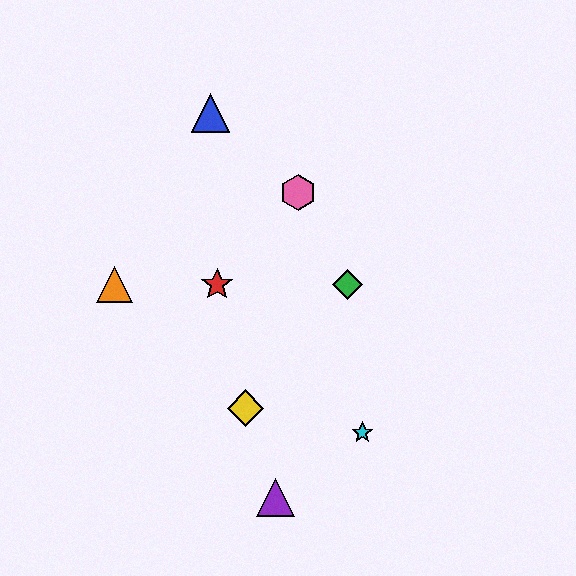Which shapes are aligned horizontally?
The red star, the green diamond, the orange triangle are aligned horizontally.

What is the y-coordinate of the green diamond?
The green diamond is at y≈285.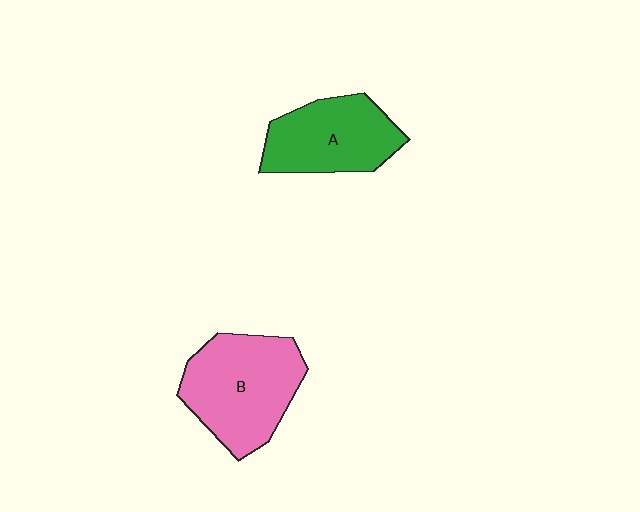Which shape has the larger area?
Shape B (pink).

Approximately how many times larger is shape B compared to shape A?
Approximately 1.3 times.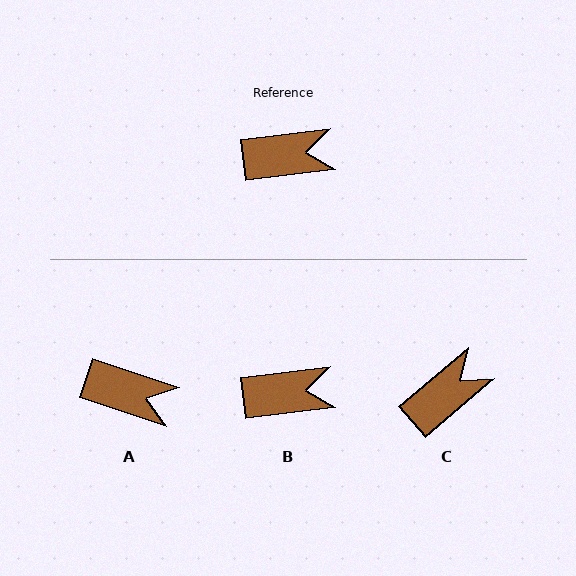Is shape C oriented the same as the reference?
No, it is off by about 33 degrees.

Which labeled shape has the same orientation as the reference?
B.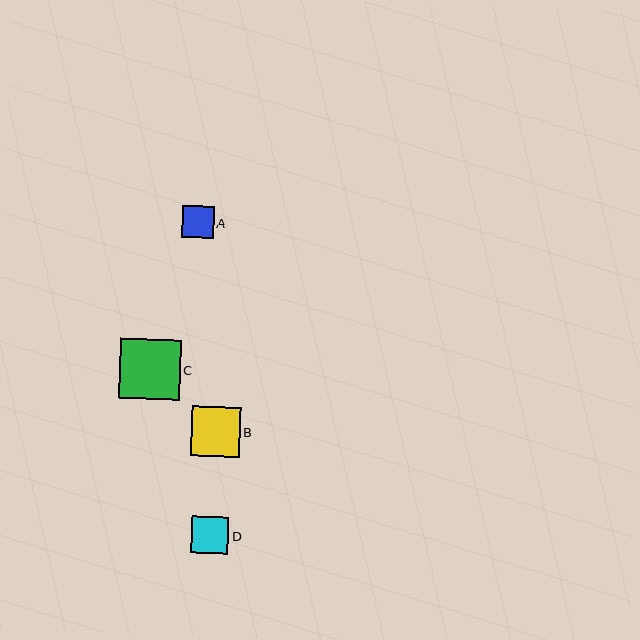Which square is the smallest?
Square A is the smallest with a size of approximately 32 pixels.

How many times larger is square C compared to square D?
Square C is approximately 1.6 times the size of square D.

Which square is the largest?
Square C is the largest with a size of approximately 60 pixels.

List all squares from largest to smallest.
From largest to smallest: C, B, D, A.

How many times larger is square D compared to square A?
Square D is approximately 1.2 times the size of square A.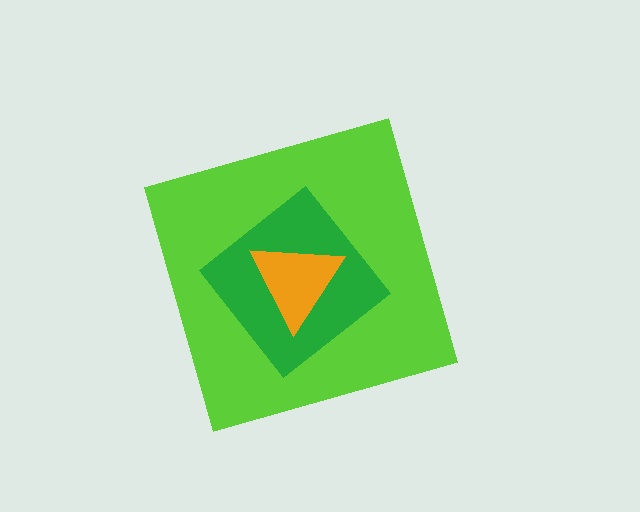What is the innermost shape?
The orange triangle.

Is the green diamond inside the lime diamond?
Yes.